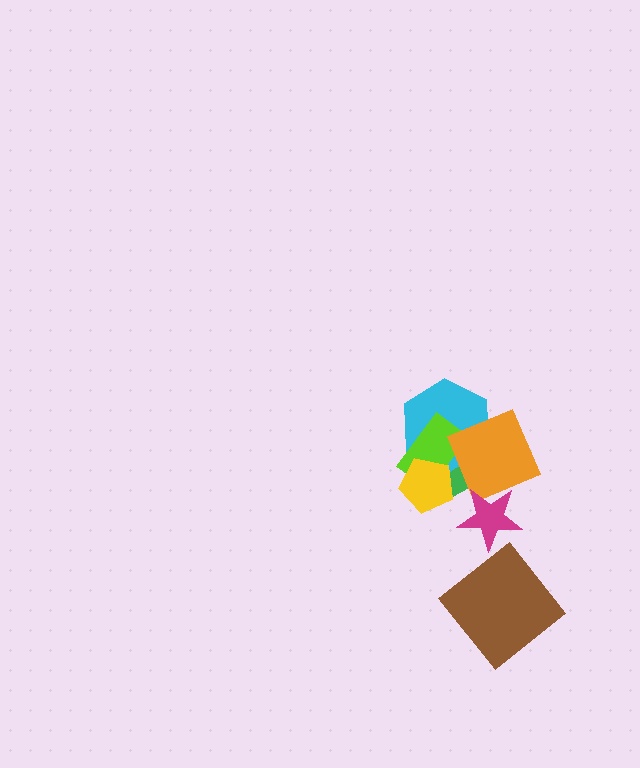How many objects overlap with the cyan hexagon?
4 objects overlap with the cyan hexagon.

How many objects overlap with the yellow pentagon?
3 objects overlap with the yellow pentagon.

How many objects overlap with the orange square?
4 objects overlap with the orange square.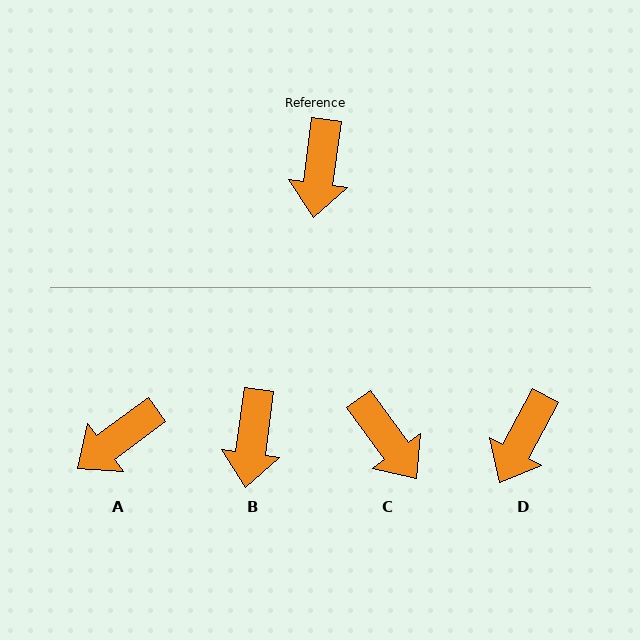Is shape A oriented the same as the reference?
No, it is off by about 46 degrees.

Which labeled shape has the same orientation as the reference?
B.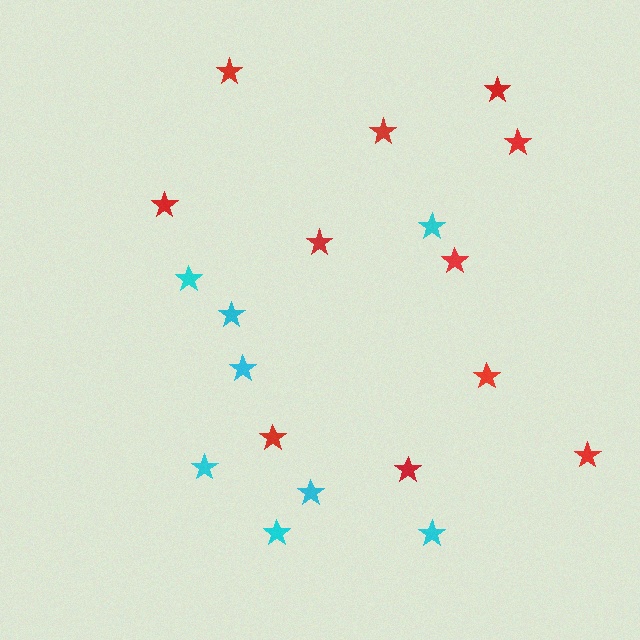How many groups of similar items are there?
There are 2 groups: one group of red stars (11) and one group of cyan stars (8).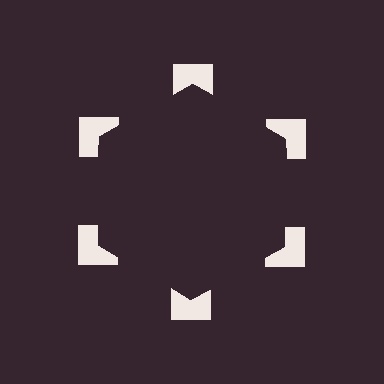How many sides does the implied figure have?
6 sides.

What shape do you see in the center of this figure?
An illusory hexagon — its edges are inferred from the aligned wedge cuts in the notched squares, not physically drawn.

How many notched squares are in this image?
There are 6 — one at each vertex of the illusory hexagon.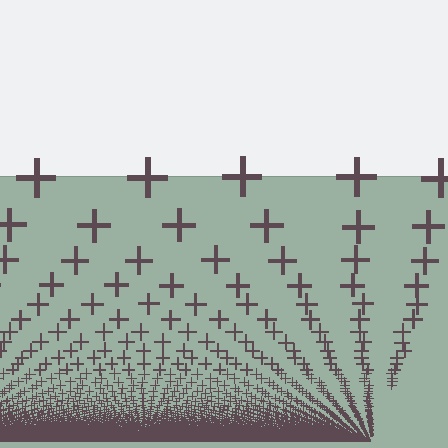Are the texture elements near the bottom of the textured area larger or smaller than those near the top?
Smaller. The gradient is inverted — elements near the bottom are smaller and denser.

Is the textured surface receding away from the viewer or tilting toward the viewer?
The surface appears to tilt toward the viewer. Texture elements get larger and sparser toward the top.